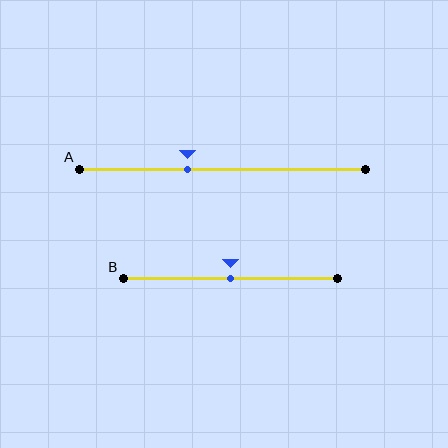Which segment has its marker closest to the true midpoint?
Segment B has its marker closest to the true midpoint.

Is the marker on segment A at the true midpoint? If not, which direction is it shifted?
No, the marker on segment A is shifted to the left by about 12% of the segment length.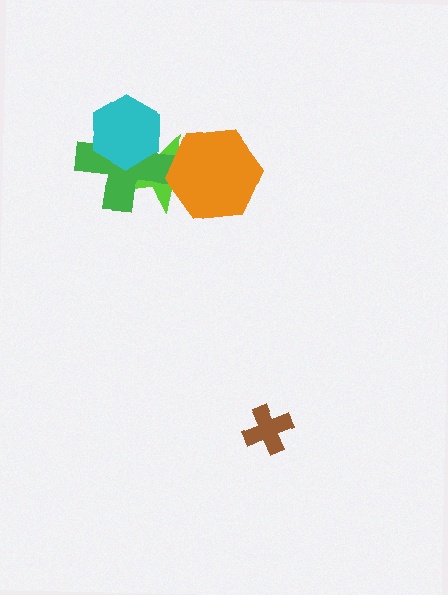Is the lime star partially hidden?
Yes, it is partially covered by another shape.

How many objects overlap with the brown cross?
0 objects overlap with the brown cross.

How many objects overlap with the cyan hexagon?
2 objects overlap with the cyan hexagon.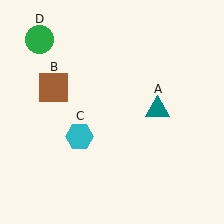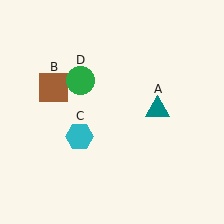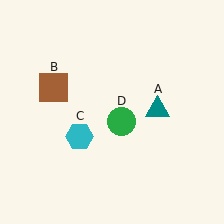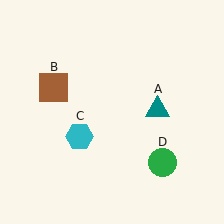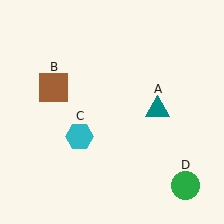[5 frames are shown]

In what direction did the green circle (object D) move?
The green circle (object D) moved down and to the right.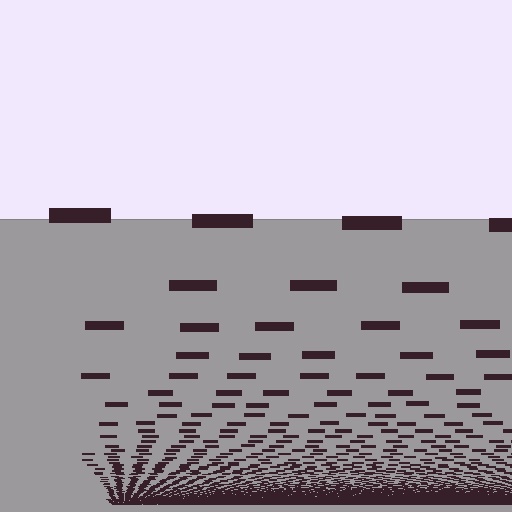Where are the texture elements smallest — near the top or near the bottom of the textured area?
Near the bottom.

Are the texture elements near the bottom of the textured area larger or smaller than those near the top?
Smaller. The gradient is inverted — elements near the bottom are smaller and denser.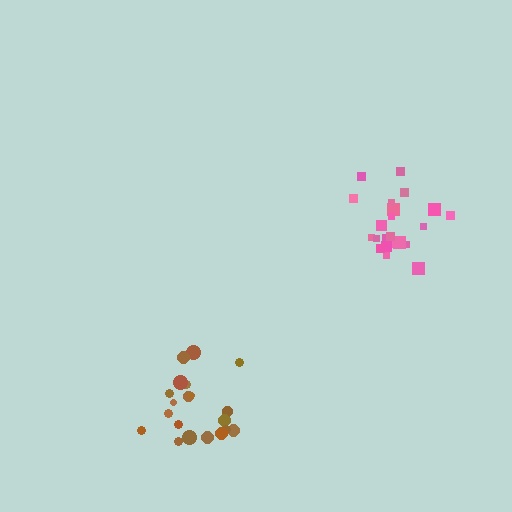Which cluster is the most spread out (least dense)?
Pink.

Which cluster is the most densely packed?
Brown.